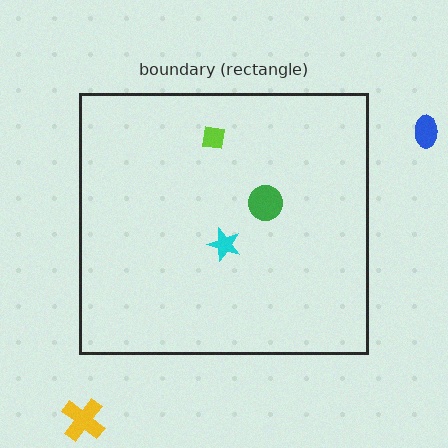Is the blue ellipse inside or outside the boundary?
Outside.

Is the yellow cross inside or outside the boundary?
Outside.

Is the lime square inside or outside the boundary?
Inside.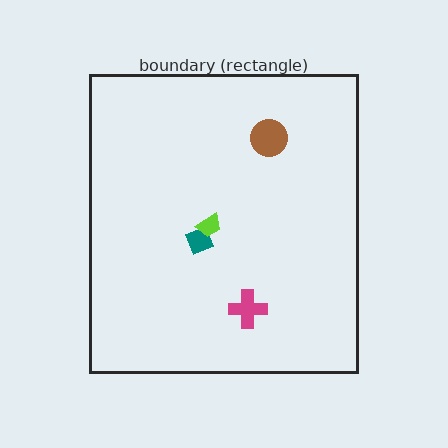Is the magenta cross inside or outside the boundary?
Inside.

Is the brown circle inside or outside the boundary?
Inside.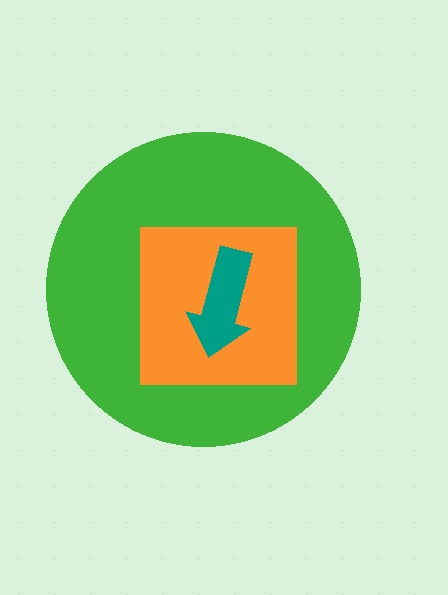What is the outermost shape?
The green circle.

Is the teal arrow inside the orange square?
Yes.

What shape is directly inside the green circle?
The orange square.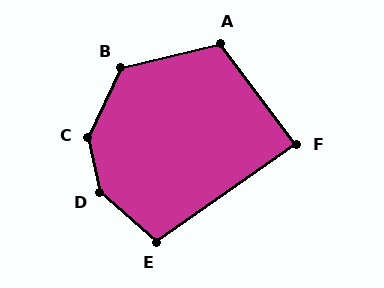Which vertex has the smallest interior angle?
F, at approximately 88 degrees.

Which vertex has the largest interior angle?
D, at approximately 143 degrees.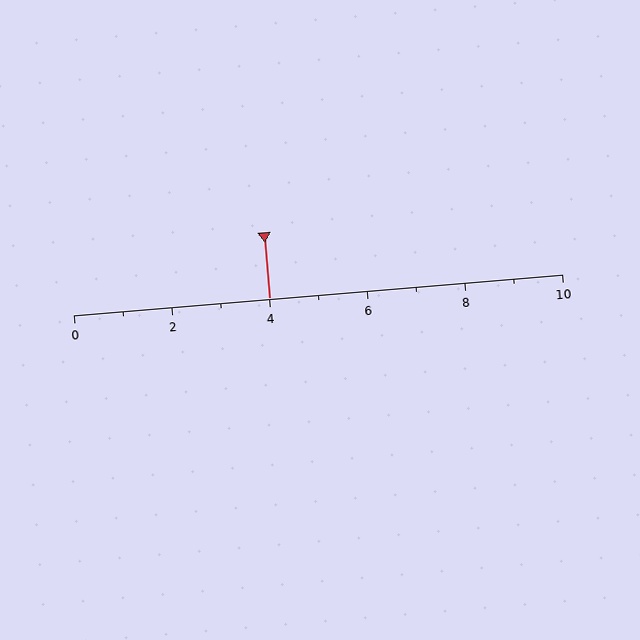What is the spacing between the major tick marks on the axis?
The major ticks are spaced 2 apart.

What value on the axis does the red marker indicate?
The marker indicates approximately 4.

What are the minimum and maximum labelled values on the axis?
The axis runs from 0 to 10.